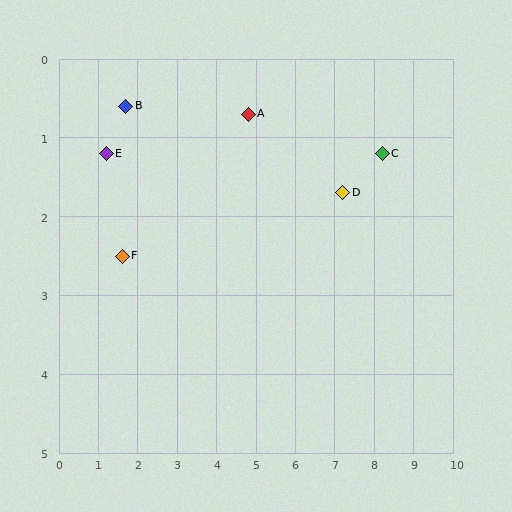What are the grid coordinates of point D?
Point D is at approximately (7.2, 1.7).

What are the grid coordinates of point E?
Point E is at approximately (1.2, 1.2).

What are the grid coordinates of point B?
Point B is at approximately (1.7, 0.6).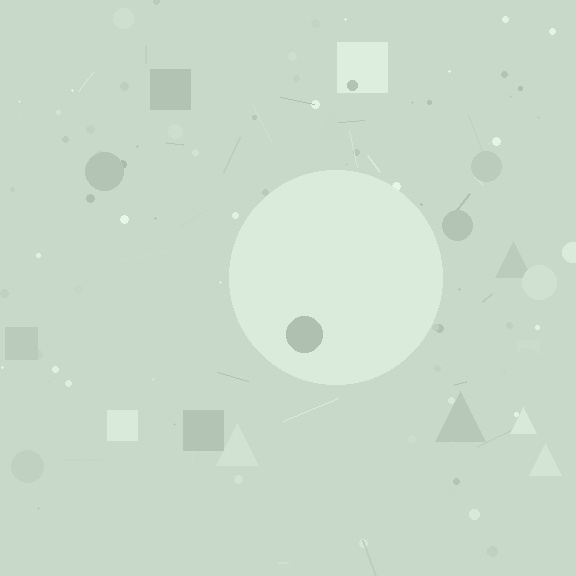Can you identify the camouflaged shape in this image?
The camouflaged shape is a circle.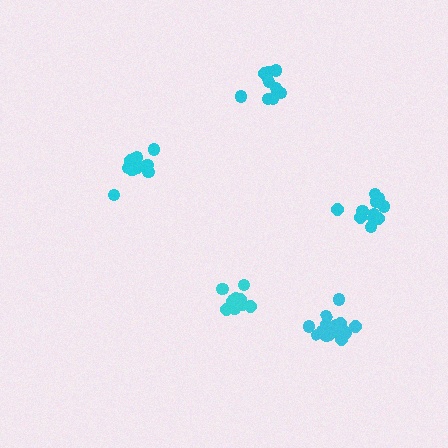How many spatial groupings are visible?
There are 5 spatial groupings.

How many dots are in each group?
Group 1: 14 dots, Group 2: 13 dots, Group 3: 11 dots, Group 4: 16 dots, Group 5: 11 dots (65 total).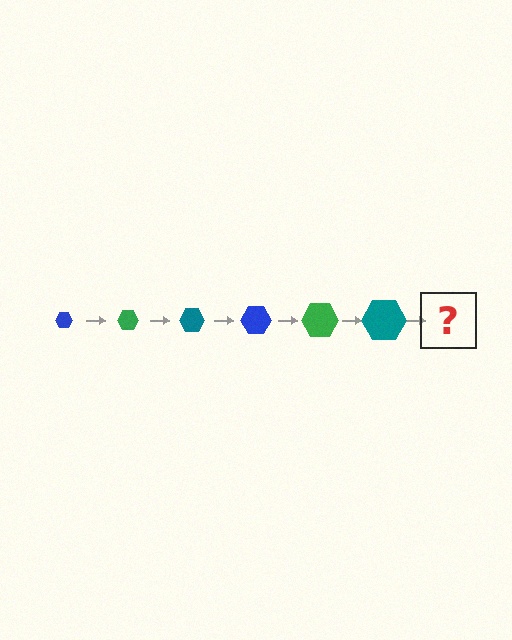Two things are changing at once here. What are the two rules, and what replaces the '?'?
The two rules are that the hexagon grows larger each step and the color cycles through blue, green, and teal. The '?' should be a blue hexagon, larger than the previous one.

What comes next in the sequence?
The next element should be a blue hexagon, larger than the previous one.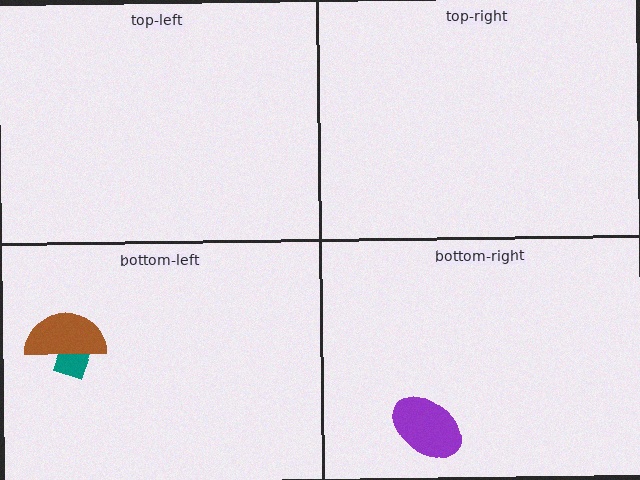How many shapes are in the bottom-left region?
2.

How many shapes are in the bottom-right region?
1.